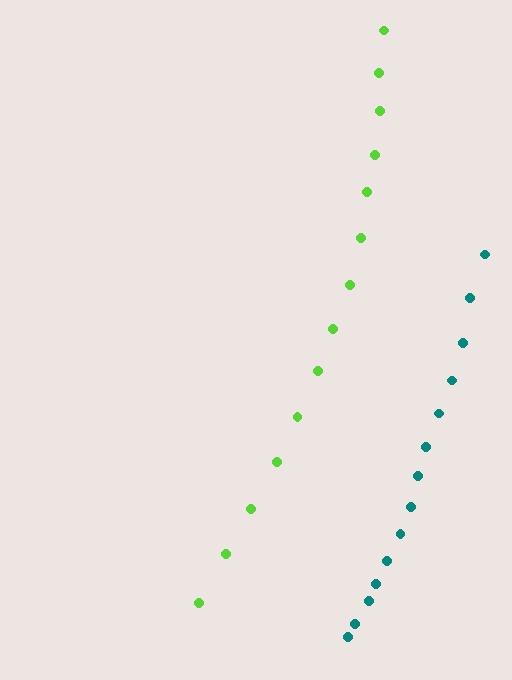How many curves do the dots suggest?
There are 2 distinct paths.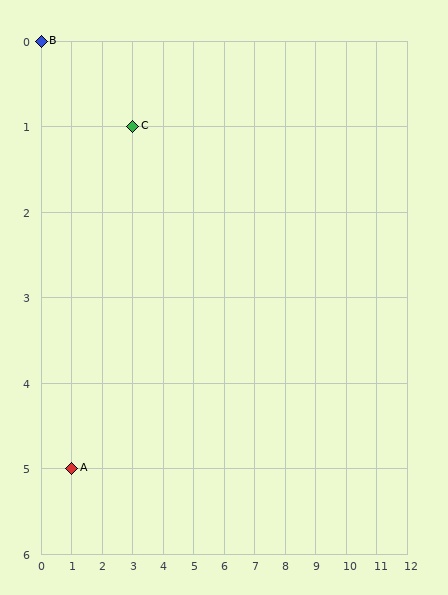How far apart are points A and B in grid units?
Points A and B are 1 column and 5 rows apart (about 5.1 grid units diagonally).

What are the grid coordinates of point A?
Point A is at grid coordinates (1, 5).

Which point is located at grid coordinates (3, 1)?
Point C is at (3, 1).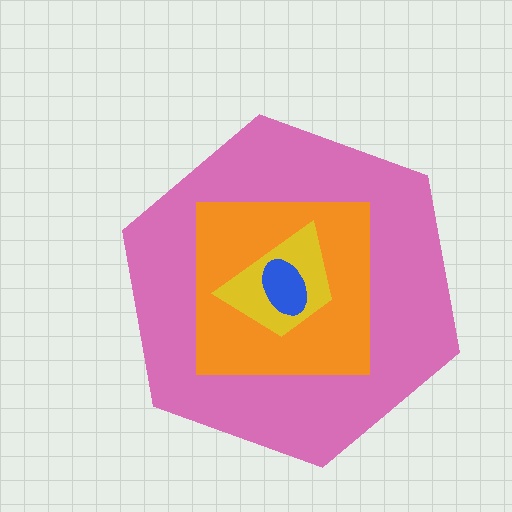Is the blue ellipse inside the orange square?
Yes.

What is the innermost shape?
The blue ellipse.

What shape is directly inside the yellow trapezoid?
The blue ellipse.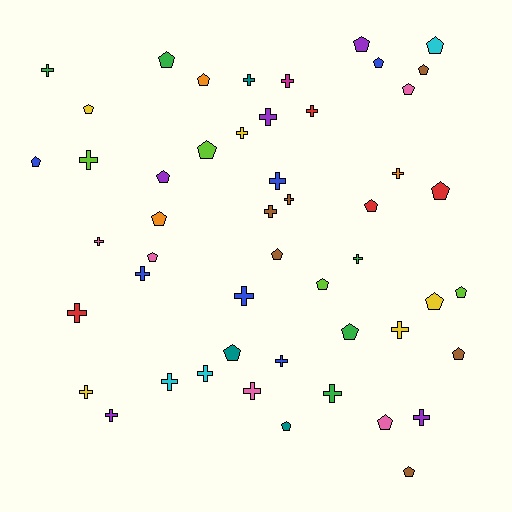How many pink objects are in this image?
There are 5 pink objects.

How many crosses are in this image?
There are 25 crosses.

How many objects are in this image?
There are 50 objects.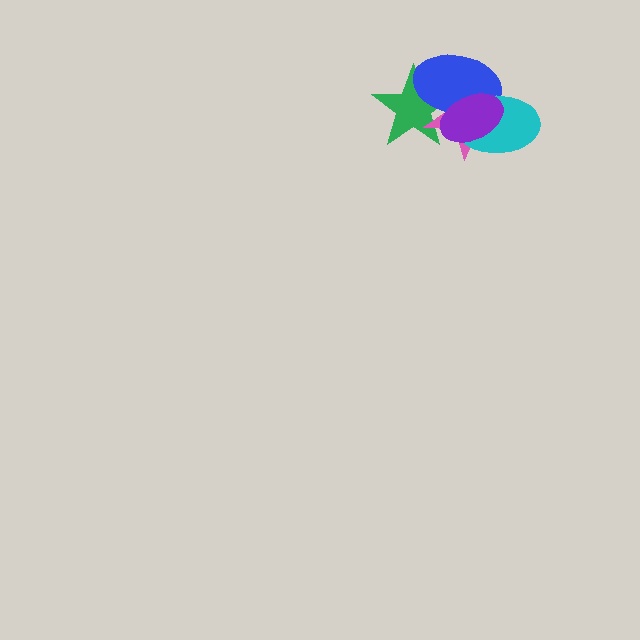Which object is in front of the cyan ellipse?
The purple ellipse is in front of the cyan ellipse.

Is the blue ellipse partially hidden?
Yes, it is partially covered by another shape.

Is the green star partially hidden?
Yes, it is partially covered by another shape.